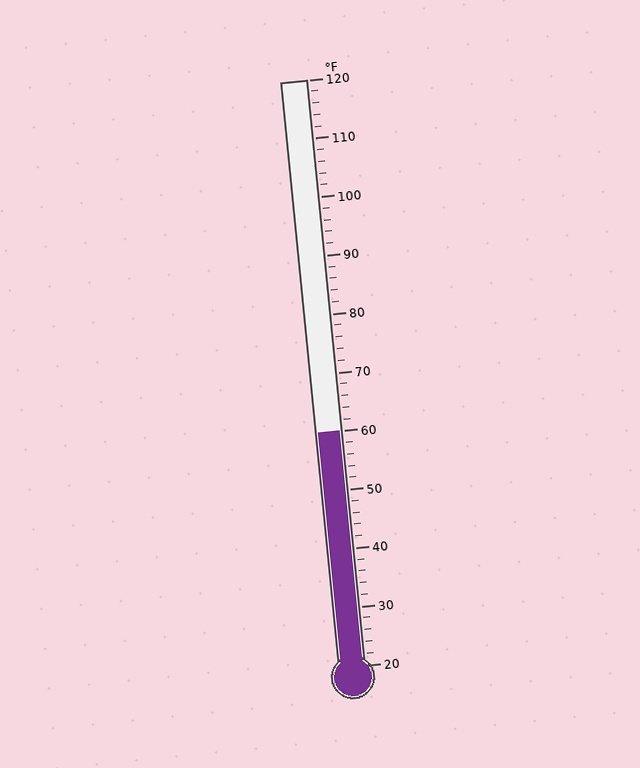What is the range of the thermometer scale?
The thermometer scale ranges from 20°F to 120°F.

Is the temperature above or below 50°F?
The temperature is above 50°F.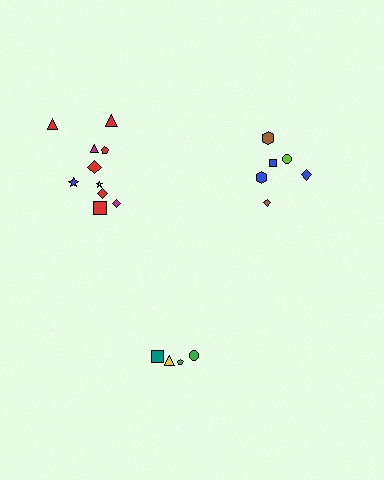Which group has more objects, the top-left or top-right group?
The top-left group.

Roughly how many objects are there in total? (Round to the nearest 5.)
Roughly 20 objects in total.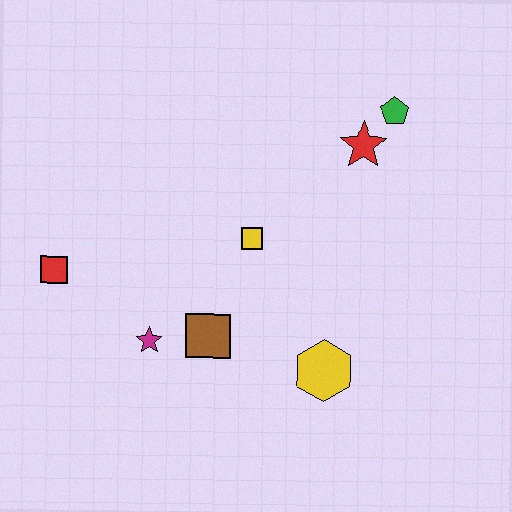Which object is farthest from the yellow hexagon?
The red square is farthest from the yellow hexagon.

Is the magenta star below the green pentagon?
Yes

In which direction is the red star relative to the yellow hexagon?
The red star is above the yellow hexagon.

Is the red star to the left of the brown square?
No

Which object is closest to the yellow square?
The brown square is closest to the yellow square.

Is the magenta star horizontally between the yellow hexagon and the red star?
No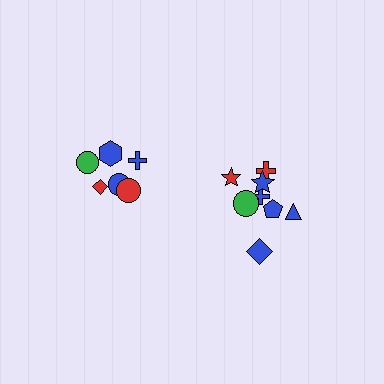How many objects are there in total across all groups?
There are 14 objects.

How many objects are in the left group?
There are 6 objects.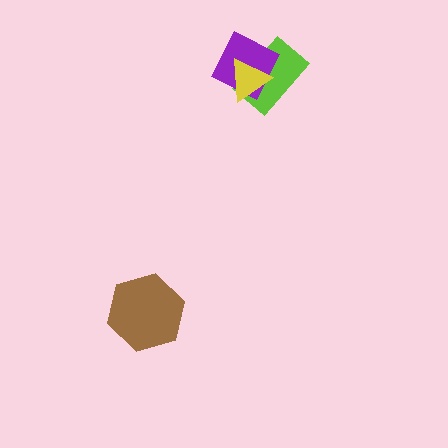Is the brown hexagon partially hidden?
No, no other shape covers it.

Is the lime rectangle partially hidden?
Yes, it is partially covered by another shape.